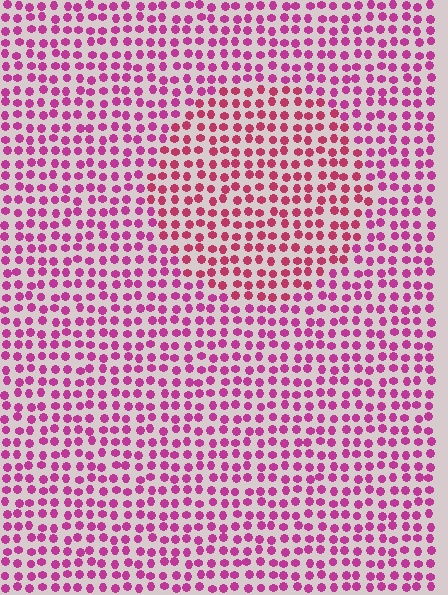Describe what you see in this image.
The image is filled with small magenta elements in a uniform arrangement. A circle-shaped region is visible where the elements are tinted to a slightly different hue, forming a subtle color boundary.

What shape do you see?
I see a circle.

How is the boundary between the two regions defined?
The boundary is defined purely by a slight shift in hue (about 22 degrees). Spacing, size, and orientation are identical on both sides.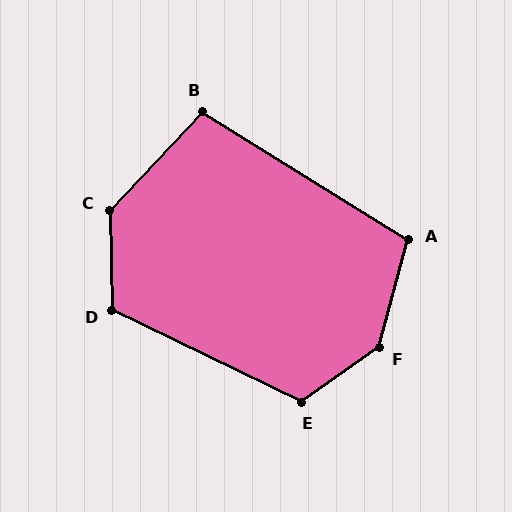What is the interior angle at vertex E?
Approximately 118 degrees (obtuse).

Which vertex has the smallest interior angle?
B, at approximately 102 degrees.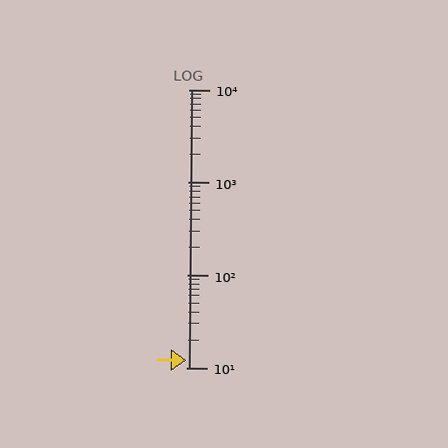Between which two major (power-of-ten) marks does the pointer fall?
The pointer is between 10 and 100.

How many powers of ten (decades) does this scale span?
The scale spans 3 decades, from 10 to 10000.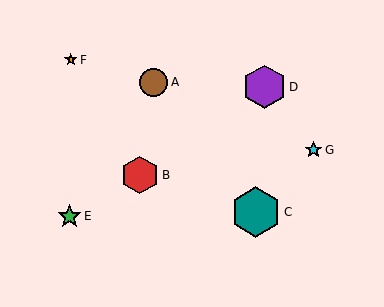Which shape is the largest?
The teal hexagon (labeled C) is the largest.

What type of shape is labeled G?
Shape G is a cyan star.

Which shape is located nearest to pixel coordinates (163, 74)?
The brown circle (labeled A) at (154, 82) is nearest to that location.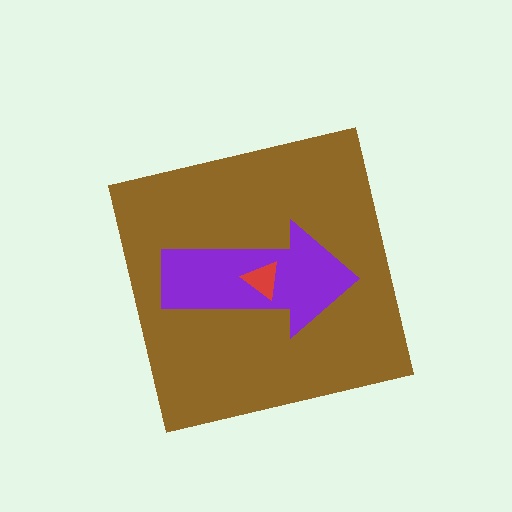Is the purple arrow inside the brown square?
Yes.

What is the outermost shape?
The brown square.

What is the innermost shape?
The red triangle.